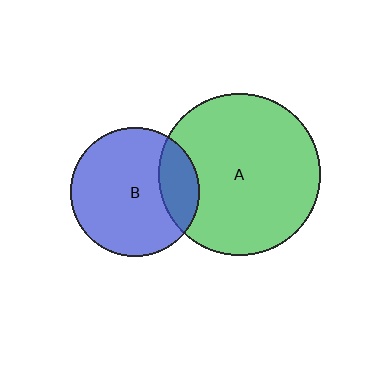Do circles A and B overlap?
Yes.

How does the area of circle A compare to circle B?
Approximately 1.6 times.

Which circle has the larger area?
Circle A (green).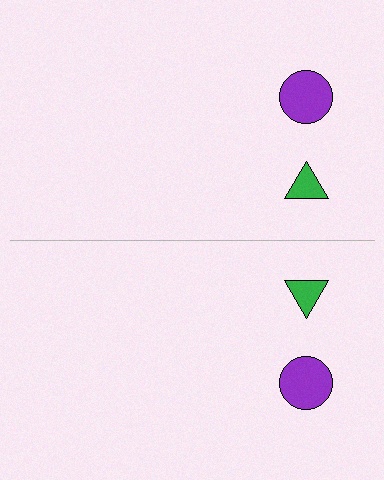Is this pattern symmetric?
Yes, this pattern has bilateral (reflection) symmetry.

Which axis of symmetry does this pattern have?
The pattern has a horizontal axis of symmetry running through the center of the image.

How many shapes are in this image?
There are 4 shapes in this image.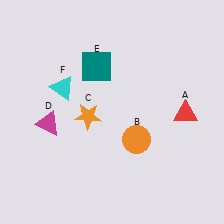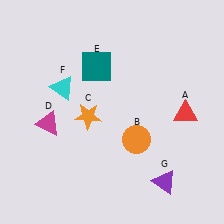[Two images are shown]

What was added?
A purple triangle (G) was added in Image 2.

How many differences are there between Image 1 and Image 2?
There is 1 difference between the two images.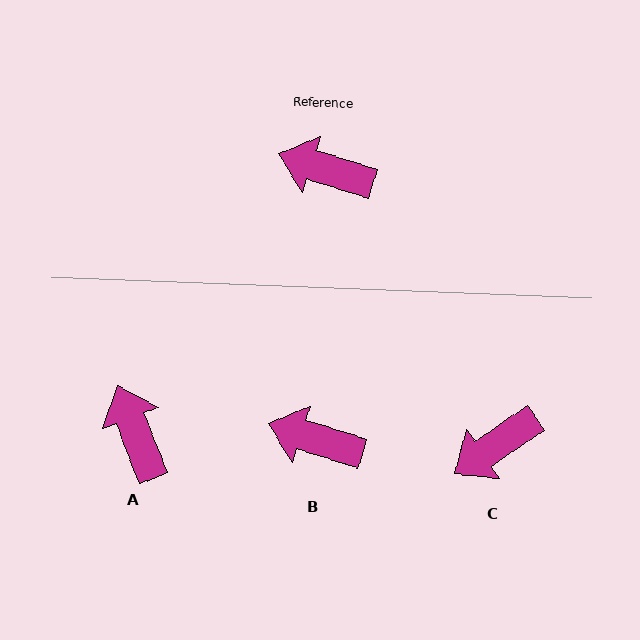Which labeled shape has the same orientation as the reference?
B.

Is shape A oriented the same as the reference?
No, it is off by about 51 degrees.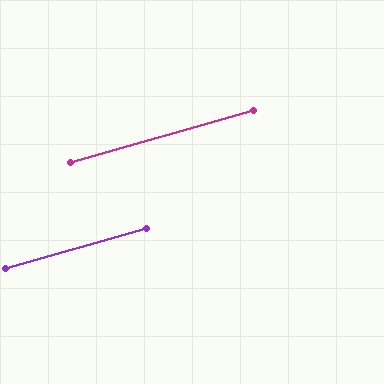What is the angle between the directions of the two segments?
Approximately 0 degrees.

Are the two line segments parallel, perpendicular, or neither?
Parallel — their directions differ by only 0.2°.